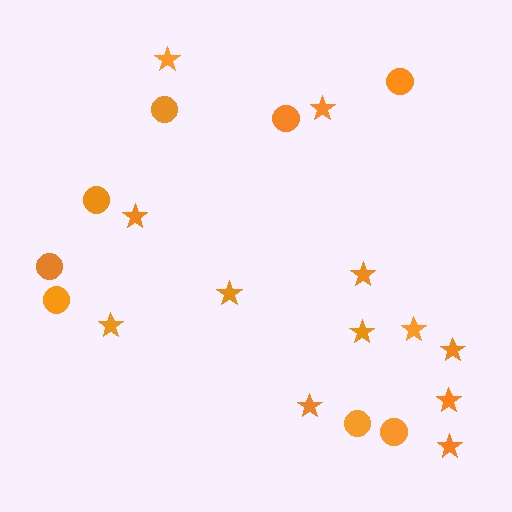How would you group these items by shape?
There are 2 groups: one group of circles (8) and one group of stars (12).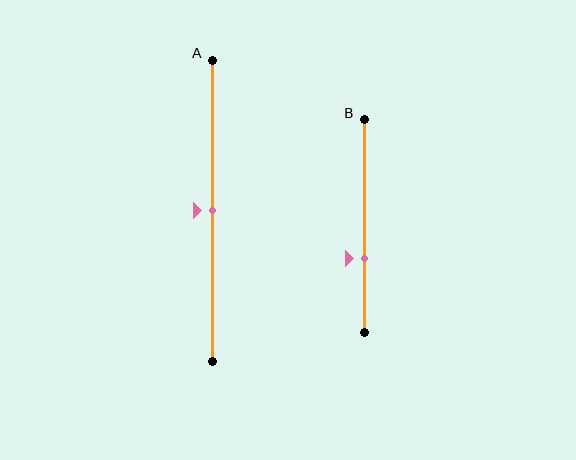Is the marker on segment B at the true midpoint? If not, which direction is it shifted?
No, the marker on segment B is shifted downward by about 15% of the segment length.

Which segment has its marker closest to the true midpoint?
Segment A has its marker closest to the true midpoint.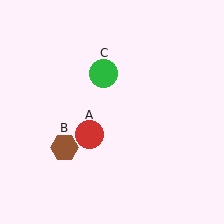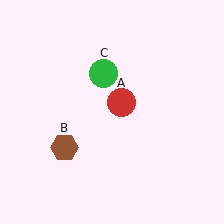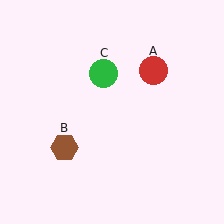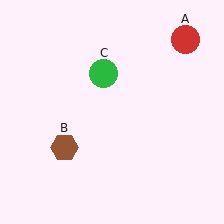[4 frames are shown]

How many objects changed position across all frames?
1 object changed position: red circle (object A).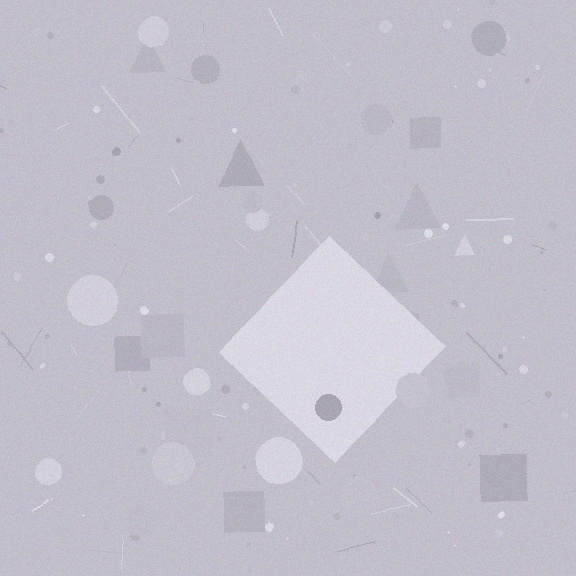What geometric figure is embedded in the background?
A diamond is embedded in the background.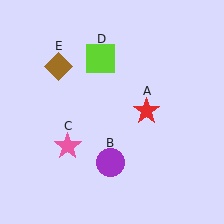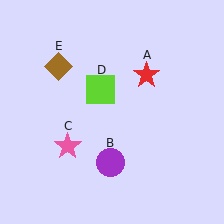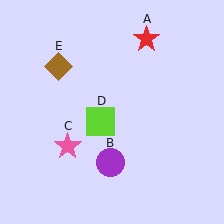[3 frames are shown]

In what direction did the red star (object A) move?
The red star (object A) moved up.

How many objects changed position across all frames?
2 objects changed position: red star (object A), lime square (object D).